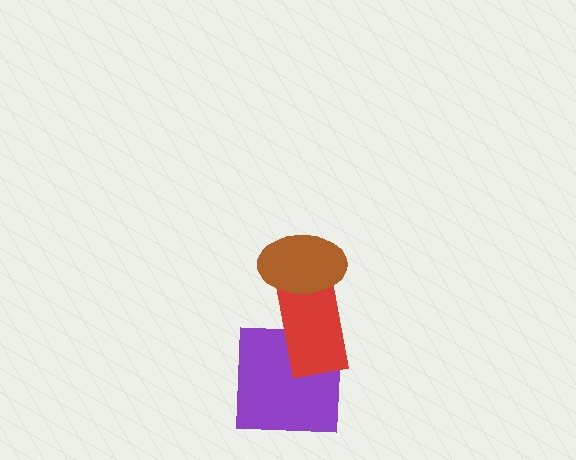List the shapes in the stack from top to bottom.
From top to bottom: the brown ellipse, the red rectangle, the purple square.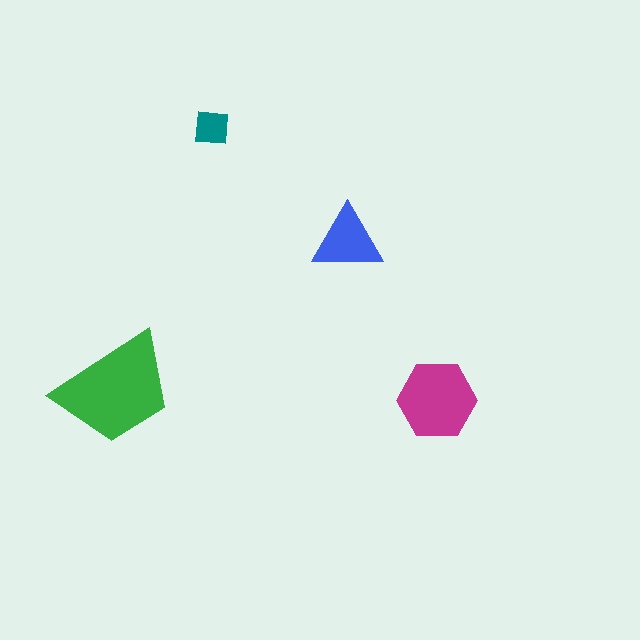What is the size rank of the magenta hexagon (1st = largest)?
2nd.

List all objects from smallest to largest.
The teal square, the blue triangle, the magenta hexagon, the green trapezoid.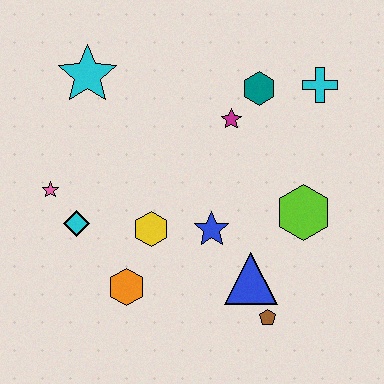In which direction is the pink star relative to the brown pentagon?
The pink star is to the left of the brown pentagon.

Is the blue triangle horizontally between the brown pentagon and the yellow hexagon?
Yes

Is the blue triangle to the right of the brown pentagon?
No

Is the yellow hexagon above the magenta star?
No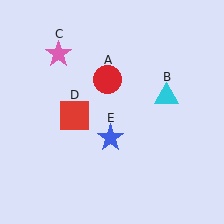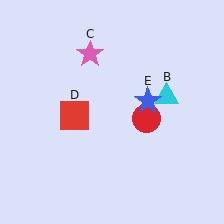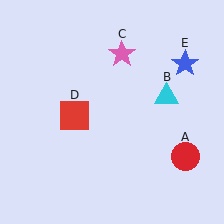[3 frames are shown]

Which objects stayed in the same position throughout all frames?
Cyan triangle (object B) and red square (object D) remained stationary.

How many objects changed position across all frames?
3 objects changed position: red circle (object A), pink star (object C), blue star (object E).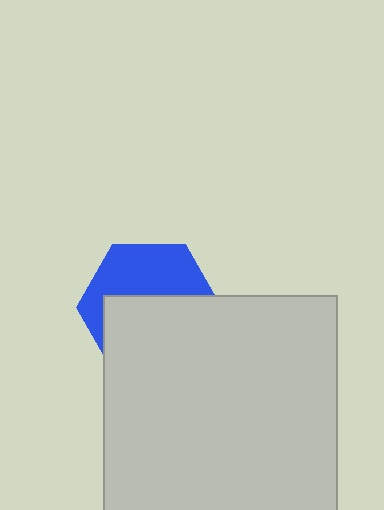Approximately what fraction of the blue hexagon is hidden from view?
Roughly 55% of the blue hexagon is hidden behind the light gray square.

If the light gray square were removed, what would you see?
You would see the complete blue hexagon.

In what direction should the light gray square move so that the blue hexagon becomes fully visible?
The light gray square should move down. That is the shortest direction to clear the overlap and leave the blue hexagon fully visible.